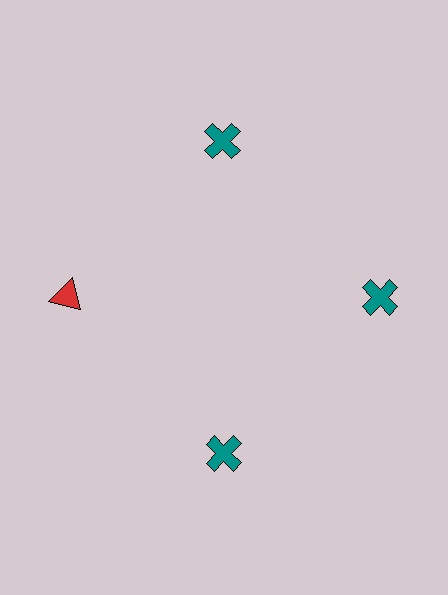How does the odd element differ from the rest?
It differs in both color (red instead of teal) and shape (triangle instead of cross).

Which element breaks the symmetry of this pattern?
The red triangle at roughly the 9 o'clock position breaks the symmetry. All other shapes are teal crosses.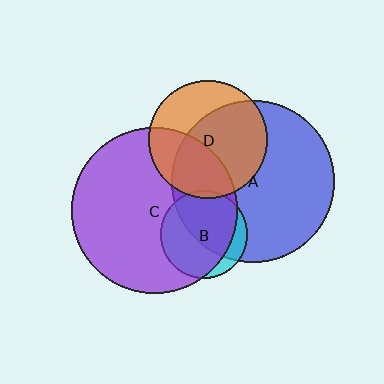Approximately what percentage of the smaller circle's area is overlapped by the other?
Approximately 35%.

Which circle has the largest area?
Circle C (purple).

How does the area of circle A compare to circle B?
Approximately 3.5 times.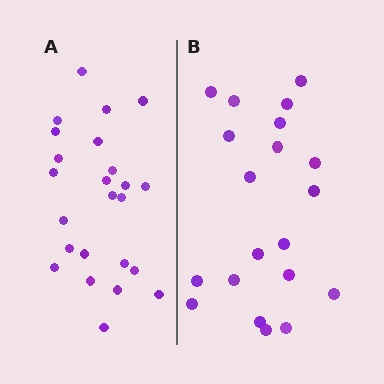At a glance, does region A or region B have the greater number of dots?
Region A (the left region) has more dots.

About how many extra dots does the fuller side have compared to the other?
Region A has about 4 more dots than region B.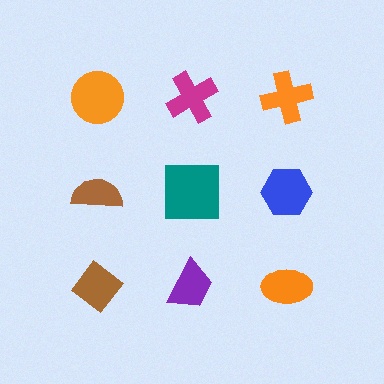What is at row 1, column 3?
An orange cross.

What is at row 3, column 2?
A purple trapezoid.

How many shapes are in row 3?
3 shapes.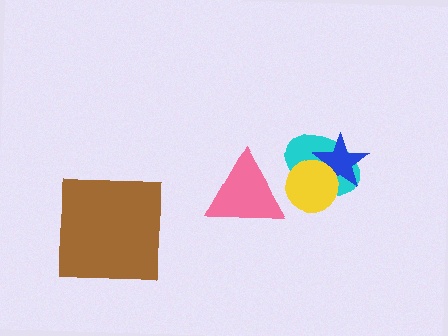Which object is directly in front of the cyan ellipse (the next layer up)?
The blue star is directly in front of the cyan ellipse.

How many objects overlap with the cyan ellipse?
2 objects overlap with the cyan ellipse.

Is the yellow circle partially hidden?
No, no other shape covers it.